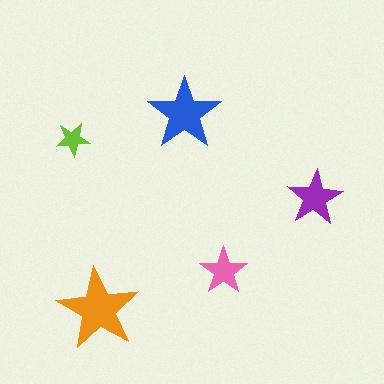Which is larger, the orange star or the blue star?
The orange one.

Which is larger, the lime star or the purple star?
The purple one.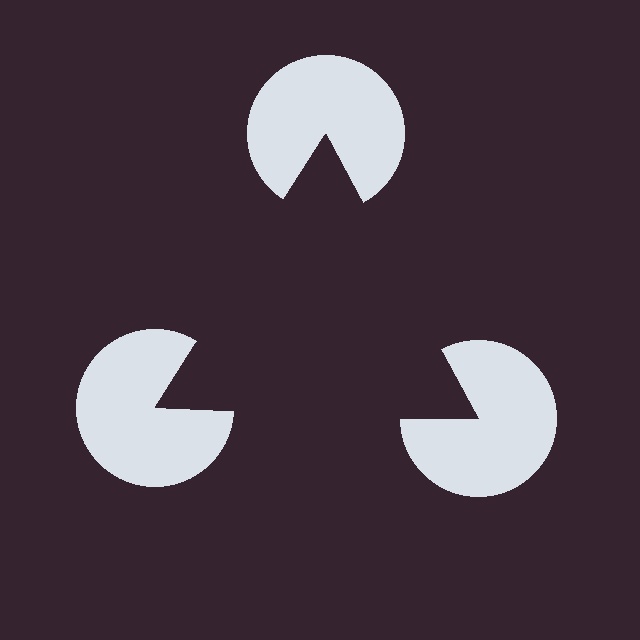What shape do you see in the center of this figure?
An illusory triangle — its edges are inferred from the aligned wedge cuts in the pac-man discs, not physically drawn.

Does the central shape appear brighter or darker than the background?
It typically appears slightly darker than the background, even though no actual brightness change is drawn.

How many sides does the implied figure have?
3 sides.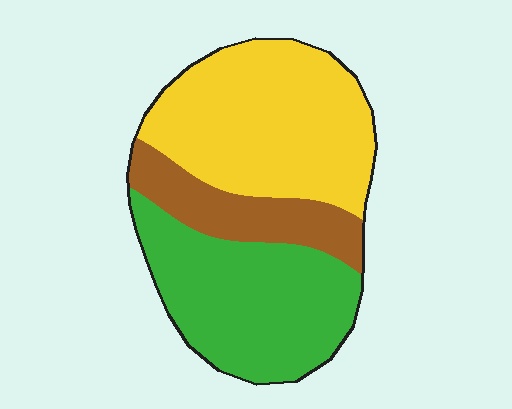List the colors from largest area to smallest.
From largest to smallest: yellow, green, brown.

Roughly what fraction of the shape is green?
Green takes up about three eighths (3/8) of the shape.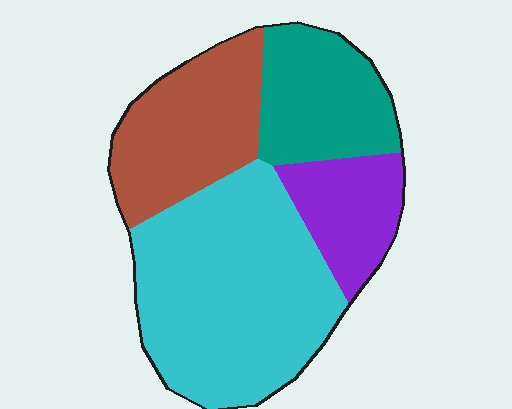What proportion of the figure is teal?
Teal takes up about one fifth (1/5) of the figure.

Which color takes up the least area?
Purple, at roughly 15%.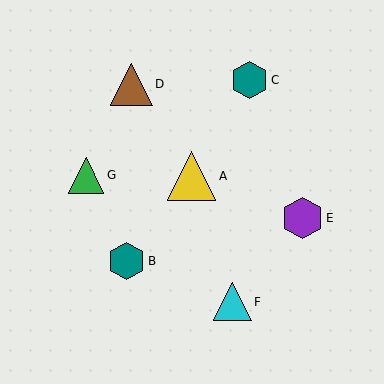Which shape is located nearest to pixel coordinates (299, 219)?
The purple hexagon (labeled E) at (303, 218) is nearest to that location.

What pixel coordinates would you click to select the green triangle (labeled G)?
Click at (86, 175) to select the green triangle G.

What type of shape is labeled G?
Shape G is a green triangle.